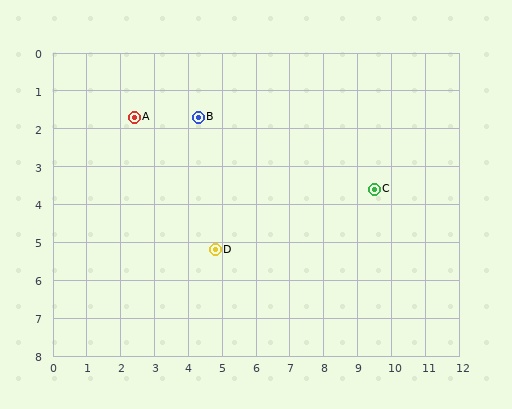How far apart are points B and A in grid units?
Points B and A are about 1.9 grid units apart.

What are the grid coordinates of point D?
Point D is at approximately (4.8, 5.2).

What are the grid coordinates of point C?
Point C is at approximately (9.5, 3.6).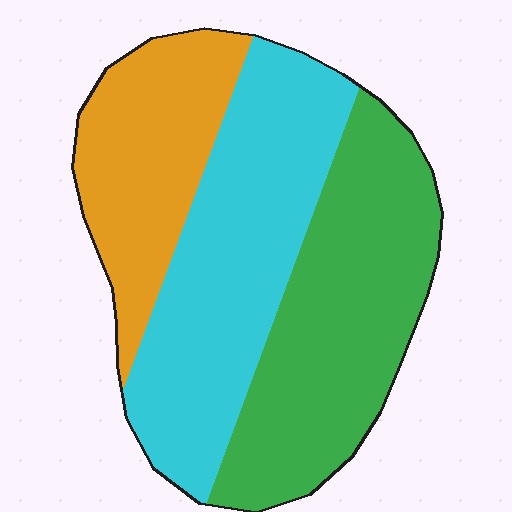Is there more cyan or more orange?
Cyan.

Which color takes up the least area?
Orange, at roughly 25%.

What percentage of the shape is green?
Green takes up between a third and a half of the shape.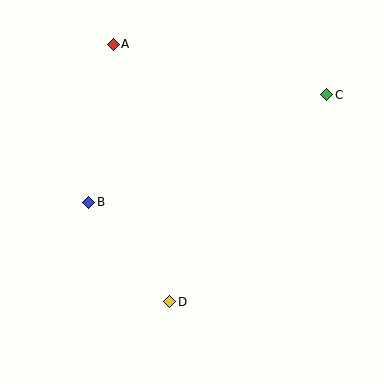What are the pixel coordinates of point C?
Point C is at (327, 95).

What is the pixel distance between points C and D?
The distance between C and D is 260 pixels.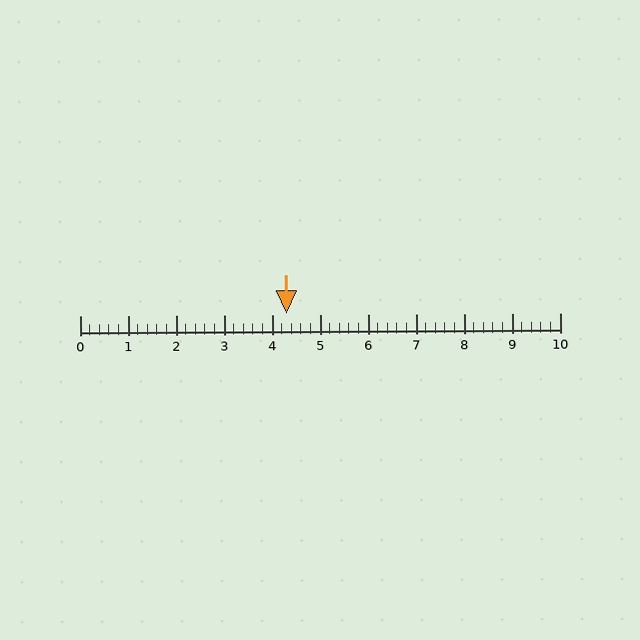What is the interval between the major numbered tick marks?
The major tick marks are spaced 1 units apart.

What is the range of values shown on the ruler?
The ruler shows values from 0 to 10.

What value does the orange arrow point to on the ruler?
The orange arrow points to approximately 4.3.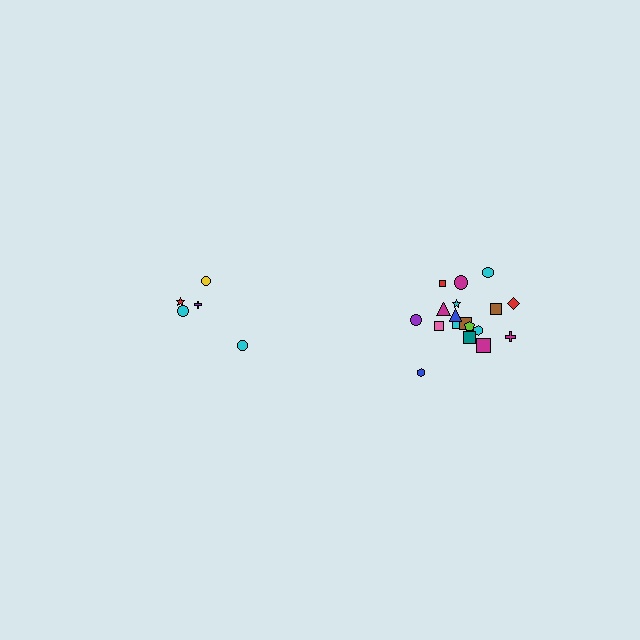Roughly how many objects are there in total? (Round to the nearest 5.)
Roughly 25 objects in total.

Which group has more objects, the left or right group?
The right group.